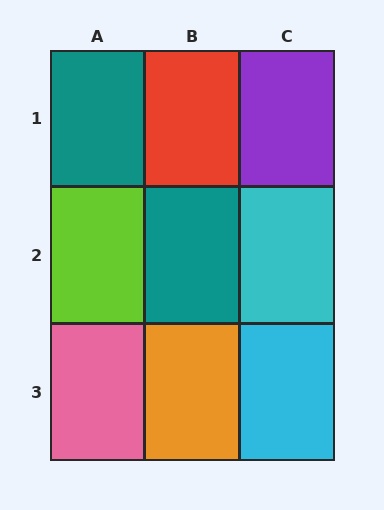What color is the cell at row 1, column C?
Purple.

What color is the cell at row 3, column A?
Pink.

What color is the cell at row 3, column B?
Orange.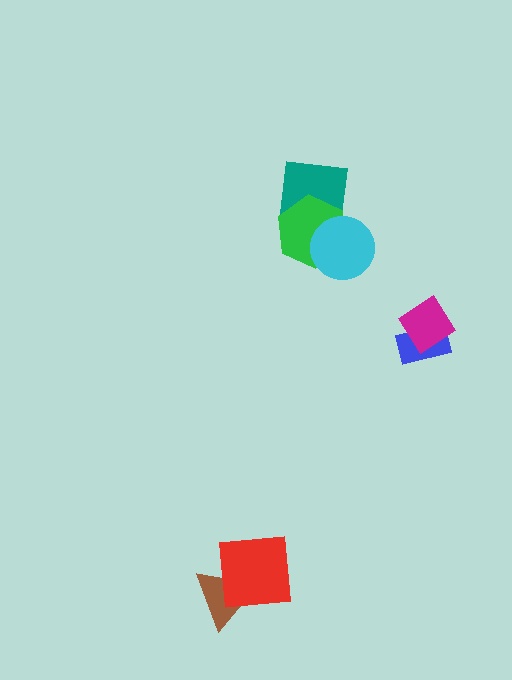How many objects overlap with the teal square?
1 object overlaps with the teal square.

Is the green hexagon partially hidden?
Yes, it is partially covered by another shape.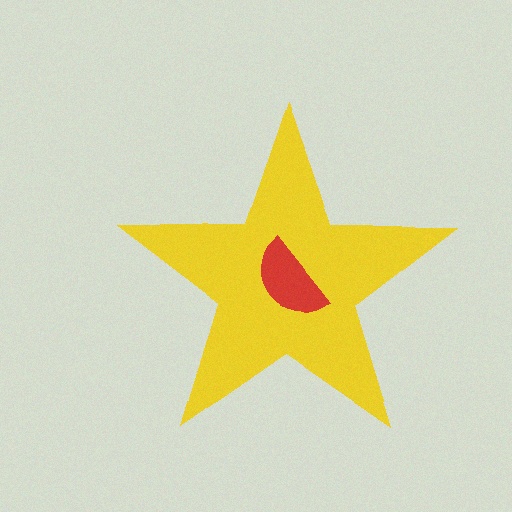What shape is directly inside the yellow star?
The red semicircle.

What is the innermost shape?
The red semicircle.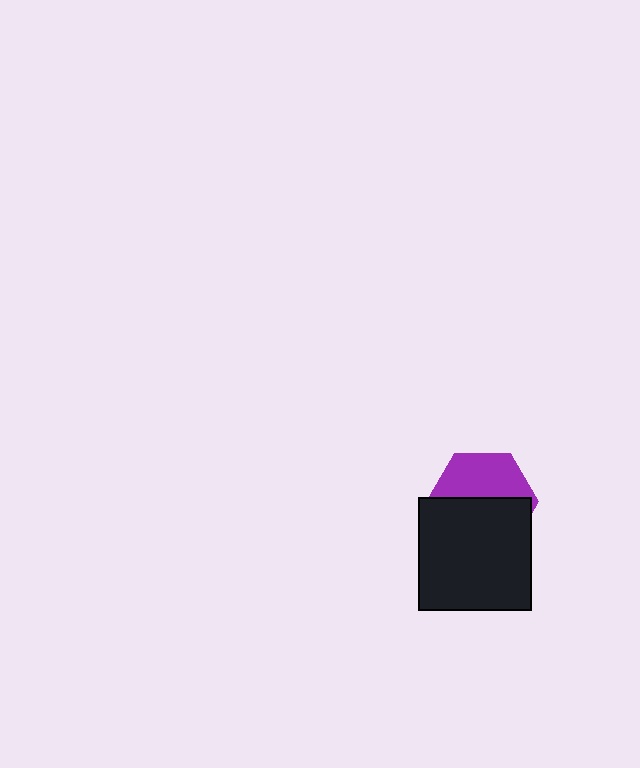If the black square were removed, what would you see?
You would see the complete purple hexagon.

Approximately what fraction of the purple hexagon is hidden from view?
Roughly 55% of the purple hexagon is hidden behind the black square.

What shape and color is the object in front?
The object in front is a black square.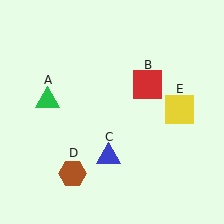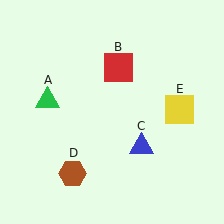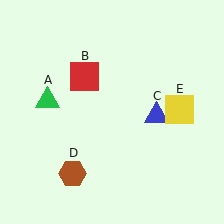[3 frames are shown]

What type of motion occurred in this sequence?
The red square (object B), blue triangle (object C) rotated counterclockwise around the center of the scene.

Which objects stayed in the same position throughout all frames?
Green triangle (object A) and brown hexagon (object D) and yellow square (object E) remained stationary.